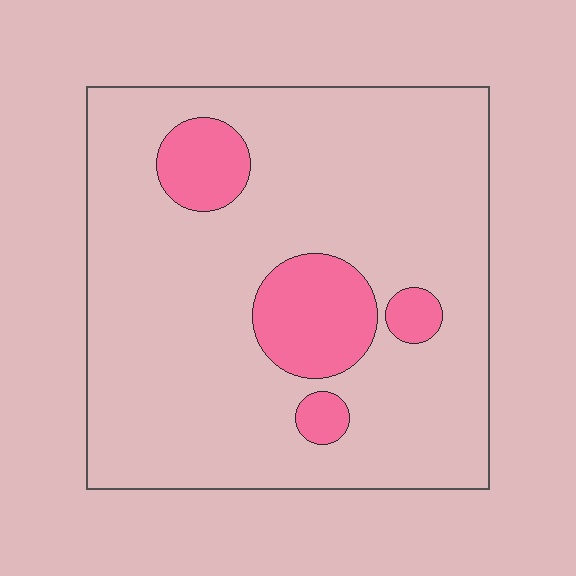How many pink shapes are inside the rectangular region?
4.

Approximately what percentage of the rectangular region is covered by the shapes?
Approximately 15%.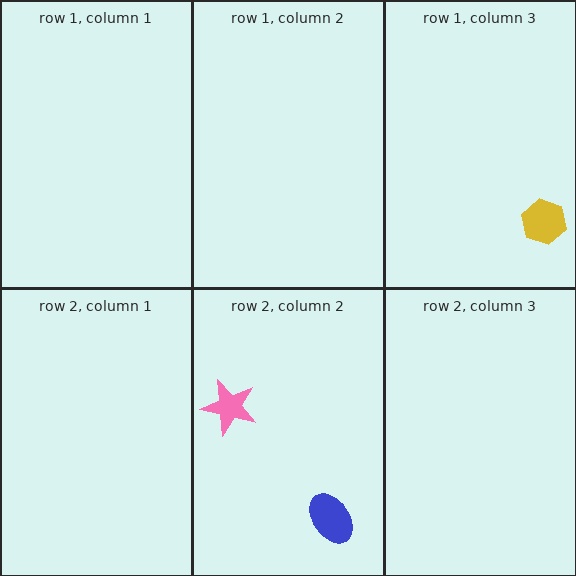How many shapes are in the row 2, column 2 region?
2.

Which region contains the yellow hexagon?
The row 1, column 3 region.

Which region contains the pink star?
The row 2, column 2 region.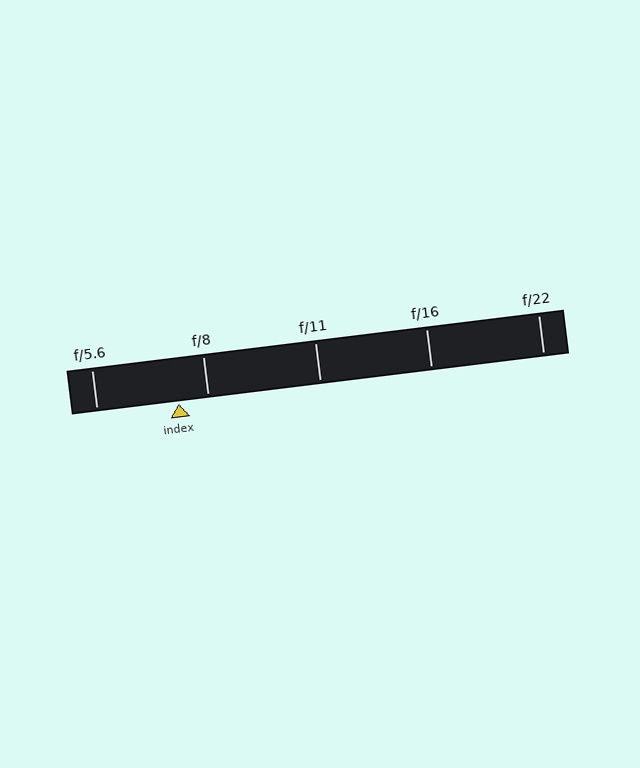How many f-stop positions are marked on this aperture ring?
There are 5 f-stop positions marked.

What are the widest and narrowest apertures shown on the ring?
The widest aperture shown is f/5.6 and the narrowest is f/22.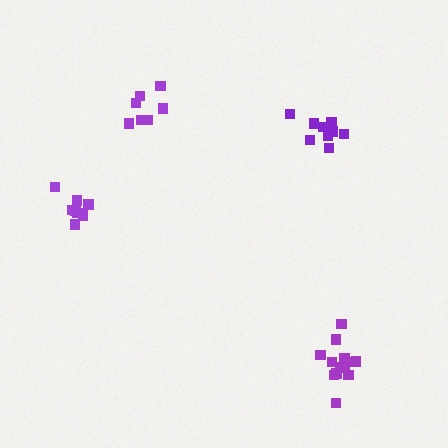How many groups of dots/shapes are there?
There are 4 groups.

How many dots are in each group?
Group 1: 7 dots, Group 2: 8 dots, Group 3: 9 dots, Group 4: 13 dots (37 total).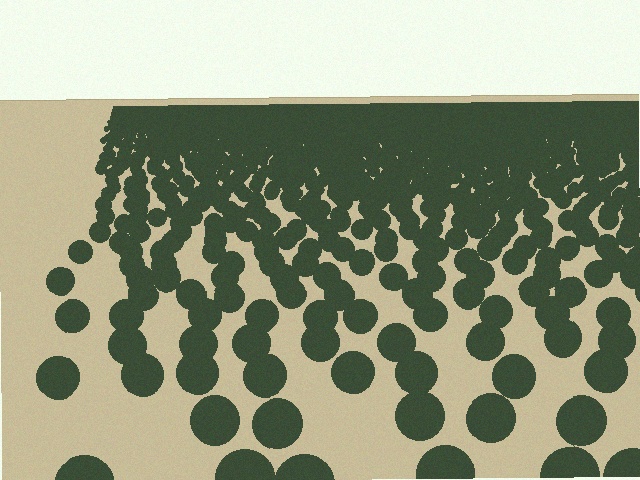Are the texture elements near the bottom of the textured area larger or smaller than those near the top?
Larger. Near the bottom, elements are closer to the viewer and appear at a bigger on-screen size.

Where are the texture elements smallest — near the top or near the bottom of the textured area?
Near the top.